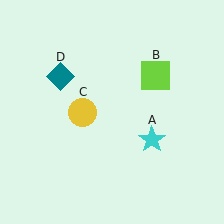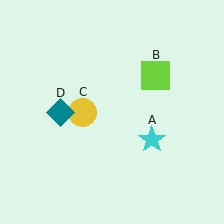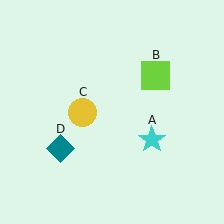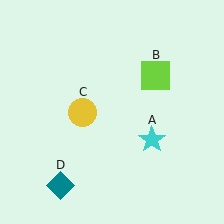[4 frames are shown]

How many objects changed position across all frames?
1 object changed position: teal diamond (object D).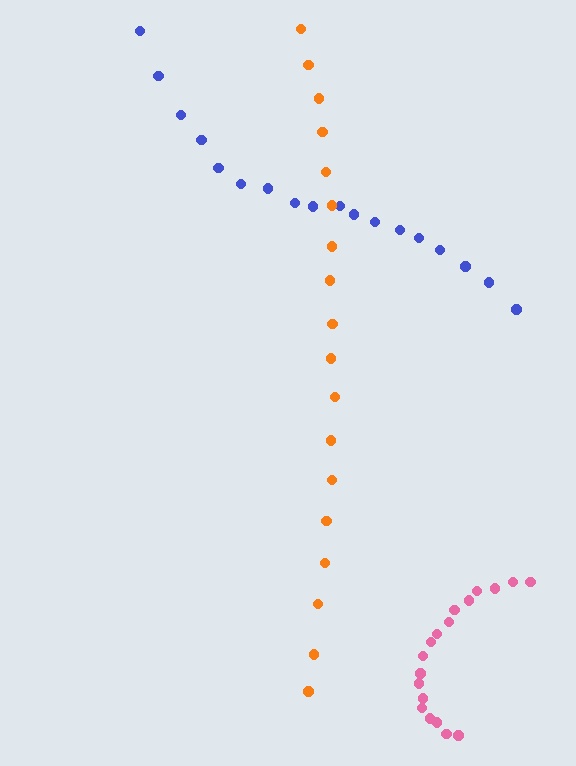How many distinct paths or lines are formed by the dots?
There are 3 distinct paths.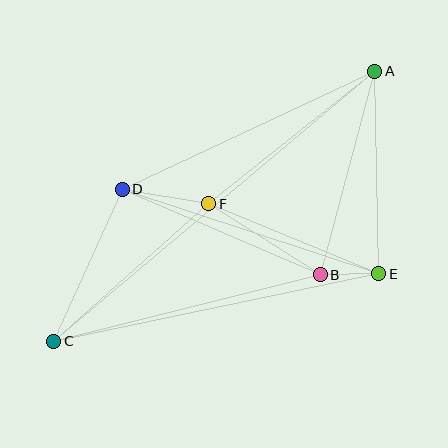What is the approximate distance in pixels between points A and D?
The distance between A and D is approximately 279 pixels.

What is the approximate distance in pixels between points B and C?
The distance between B and C is approximately 275 pixels.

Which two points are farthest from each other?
Points A and C are farthest from each other.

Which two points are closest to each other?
Points B and E are closest to each other.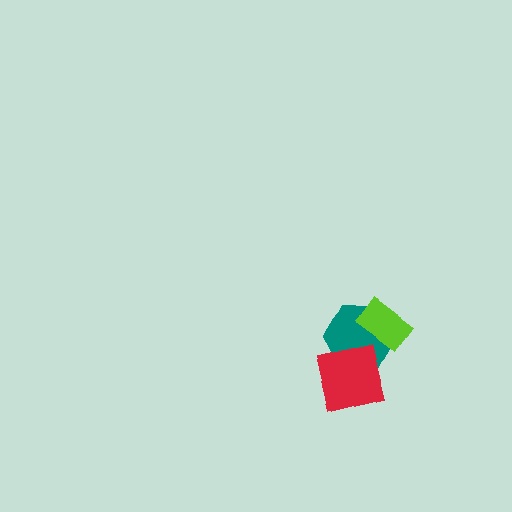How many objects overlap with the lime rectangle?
1 object overlaps with the lime rectangle.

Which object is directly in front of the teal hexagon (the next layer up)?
The lime rectangle is directly in front of the teal hexagon.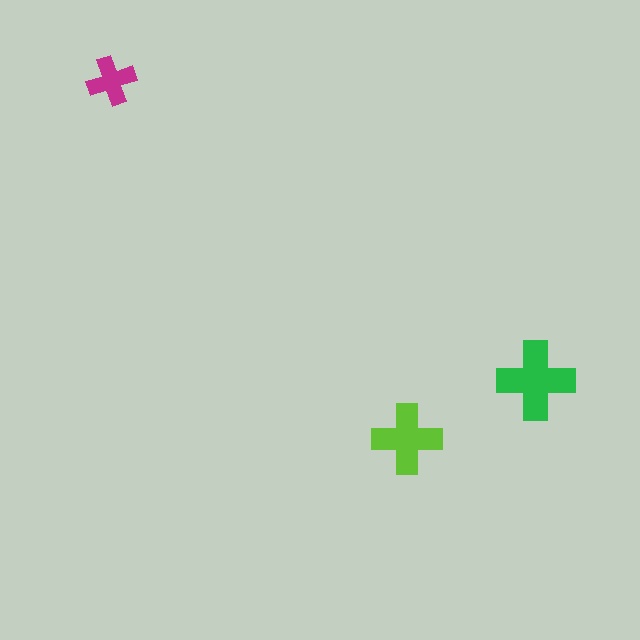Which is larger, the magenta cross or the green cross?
The green one.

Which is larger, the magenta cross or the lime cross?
The lime one.